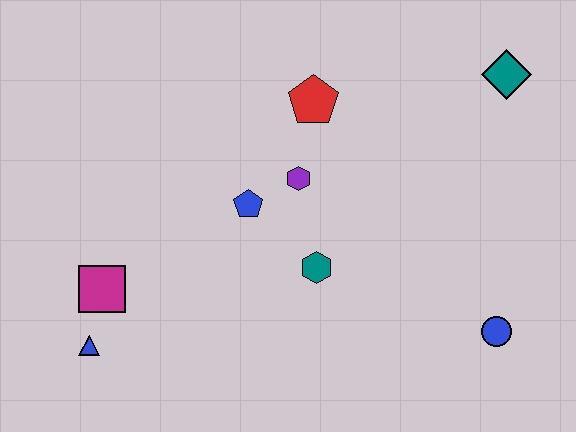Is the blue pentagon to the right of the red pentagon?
No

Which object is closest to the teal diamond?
The red pentagon is closest to the teal diamond.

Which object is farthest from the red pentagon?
The blue triangle is farthest from the red pentagon.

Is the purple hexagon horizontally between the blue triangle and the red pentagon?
Yes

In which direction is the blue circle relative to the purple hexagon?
The blue circle is to the right of the purple hexagon.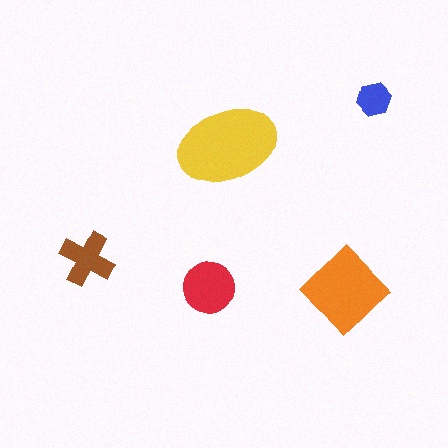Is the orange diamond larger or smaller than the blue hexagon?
Larger.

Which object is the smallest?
The blue hexagon.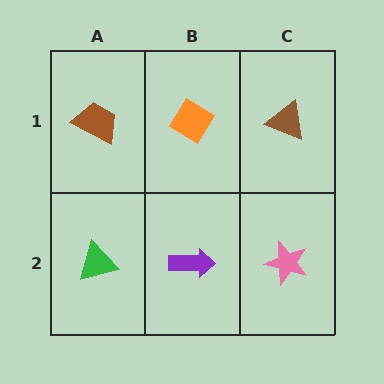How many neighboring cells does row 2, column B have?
3.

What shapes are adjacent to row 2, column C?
A brown triangle (row 1, column C), a purple arrow (row 2, column B).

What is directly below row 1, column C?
A pink star.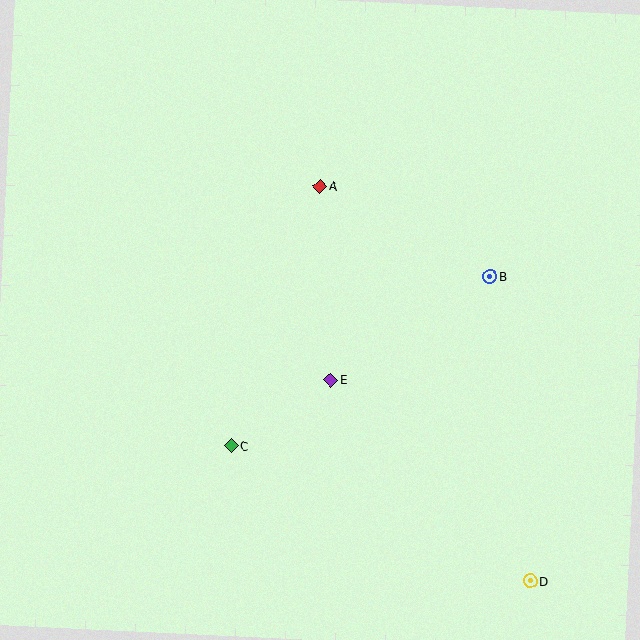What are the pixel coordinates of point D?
Point D is at (530, 581).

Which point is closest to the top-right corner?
Point B is closest to the top-right corner.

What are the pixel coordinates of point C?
Point C is at (231, 446).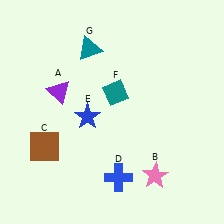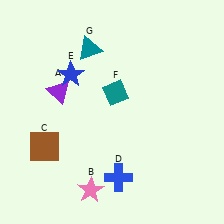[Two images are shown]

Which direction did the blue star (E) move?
The blue star (E) moved up.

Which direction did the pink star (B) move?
The pink star (B) moved left.